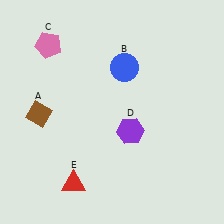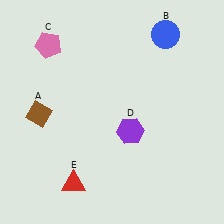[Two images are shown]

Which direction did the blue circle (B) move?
The blue circle (B) moved right.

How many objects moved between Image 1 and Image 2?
1 object moved between the two images.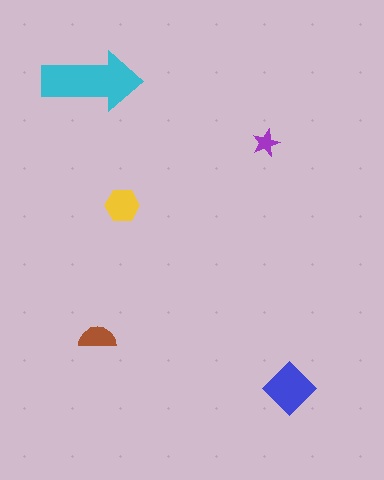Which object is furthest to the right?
The blue diamond is rightmost.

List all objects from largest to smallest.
The cyan arrow, the blue diamond, the yellow hexagon, the brown semicircle, the purple star.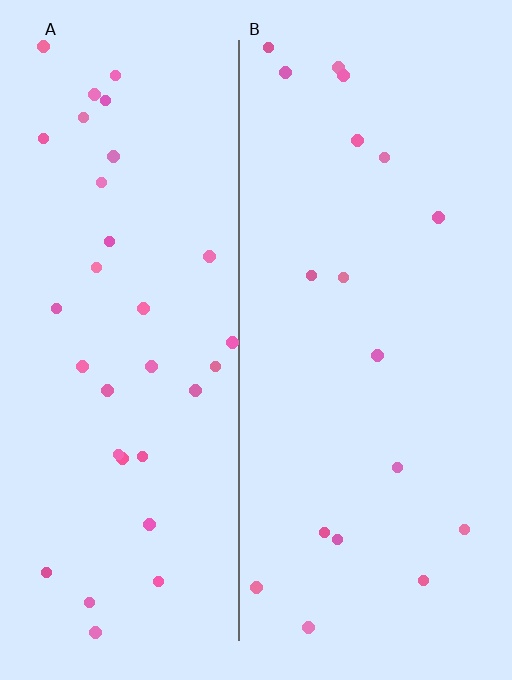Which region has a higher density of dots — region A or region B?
A (the left).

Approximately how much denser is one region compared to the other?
Approximately 1.9× — region A over region B.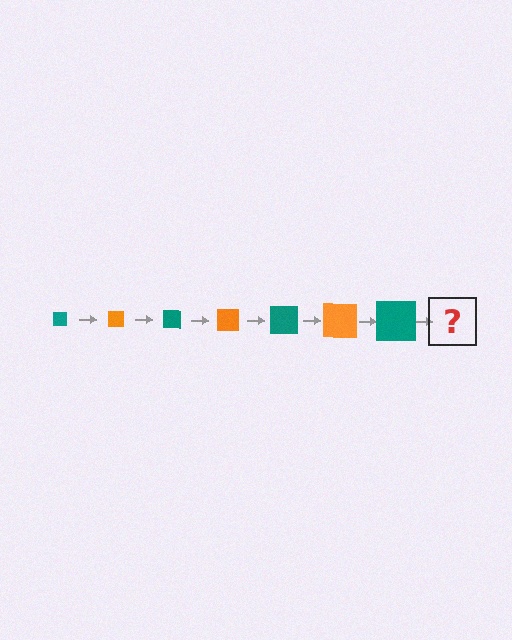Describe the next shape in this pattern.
It should be an orange square, larger than the previous one.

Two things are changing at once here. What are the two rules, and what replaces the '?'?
The two rules are that the square grows larger each step and the color cycles through teal and orange. The '?' should be an orange square, larger than the previous one.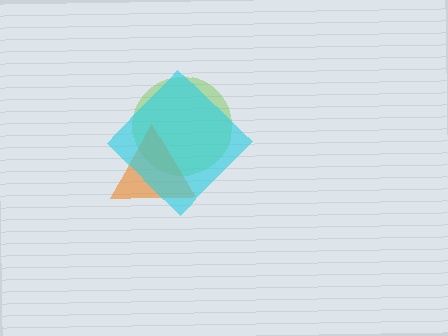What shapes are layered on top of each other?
The layered shapes are: a lime circle, an orange triangle, a cyan diamond.